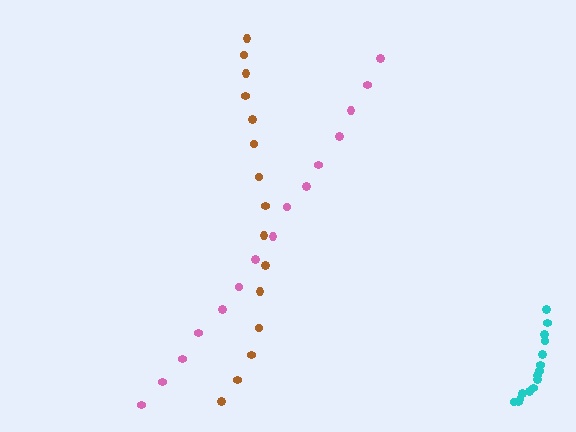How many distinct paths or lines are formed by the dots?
There are 3 distinct paths.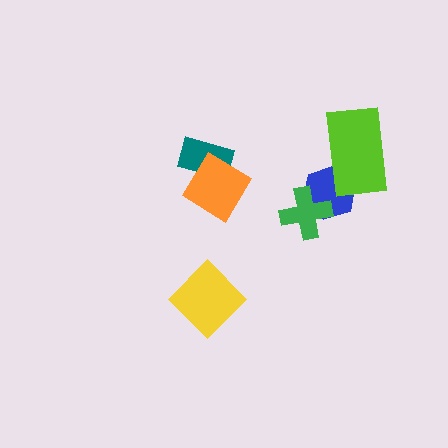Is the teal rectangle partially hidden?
Yes, it is partially covered by another shape.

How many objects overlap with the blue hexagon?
2 objects overlap with the blue hexagon.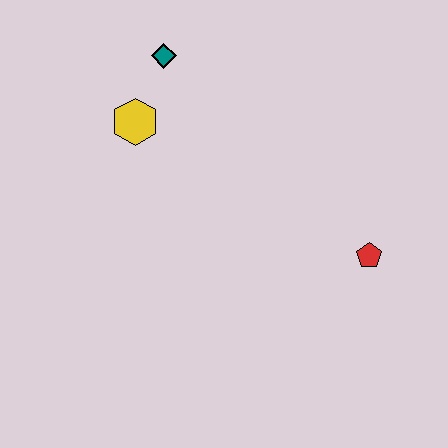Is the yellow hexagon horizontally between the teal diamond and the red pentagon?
No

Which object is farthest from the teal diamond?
The red pentagon is farthest from the teal diamond.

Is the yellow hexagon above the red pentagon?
Yes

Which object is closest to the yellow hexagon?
The teal diamond is closest to the yellow hexagon.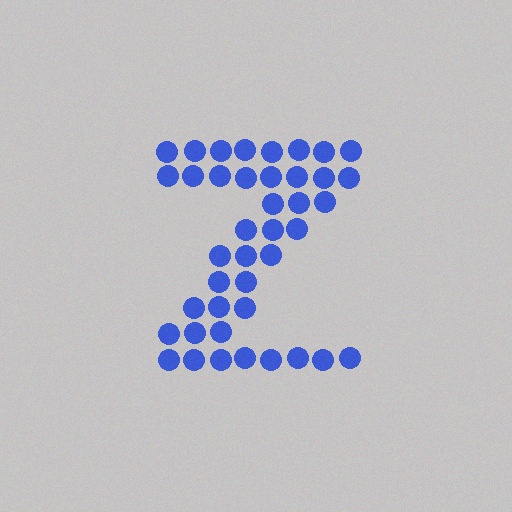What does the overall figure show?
The overall figure shows the letter Z.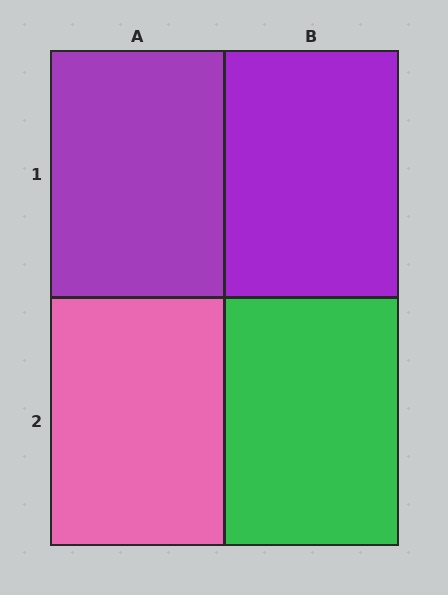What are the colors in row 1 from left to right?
Purple, purple.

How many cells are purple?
2 cells are purple.